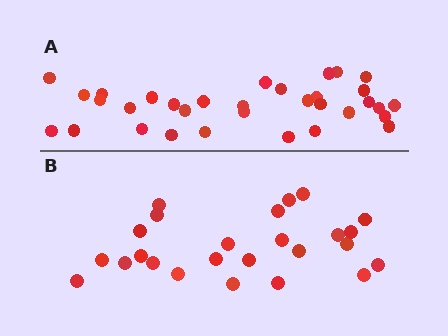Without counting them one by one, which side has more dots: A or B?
Region A (the top region) has more dots.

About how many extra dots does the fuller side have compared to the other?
Region A has roughly 8 or so more dots than region B.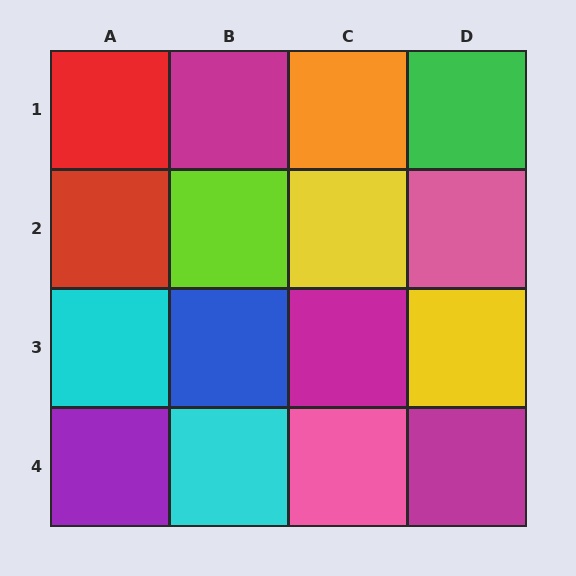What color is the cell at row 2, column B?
Lime.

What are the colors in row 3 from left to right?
Cyan, blue, magenta, yellow.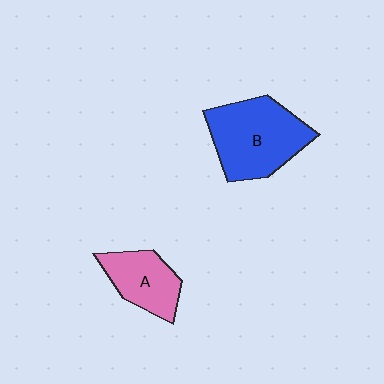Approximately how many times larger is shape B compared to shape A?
Approximately 1.7 times.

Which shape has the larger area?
Shape B (blue).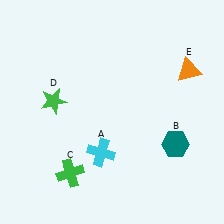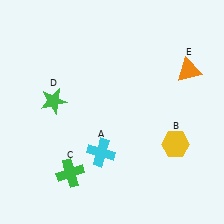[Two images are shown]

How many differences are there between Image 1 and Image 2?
There is 1 difference between the two images.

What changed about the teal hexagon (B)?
In Image 1, B is teal. In Image 2, it changed to yellow.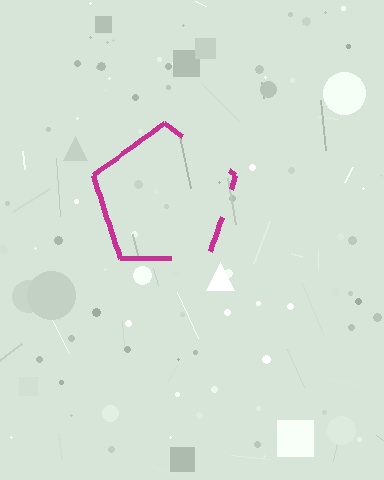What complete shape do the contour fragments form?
The contour fragments form a pentagon.